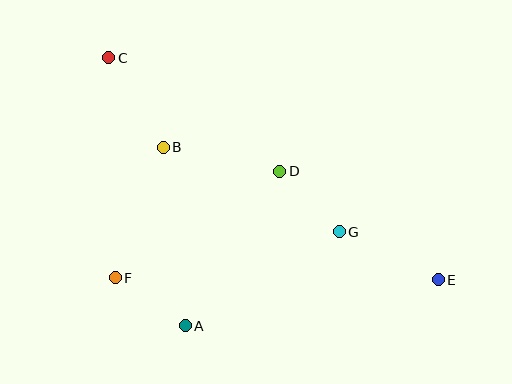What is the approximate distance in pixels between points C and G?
The distance between C and G is approximately 289 pixels.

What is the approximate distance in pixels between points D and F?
The distance between D and F is approximately 196 pixels.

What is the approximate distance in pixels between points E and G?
The distance between E and G is approximately 110 pixels.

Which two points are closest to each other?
Points D and G are closest to each other.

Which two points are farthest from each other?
Points C and E are farthest from each other.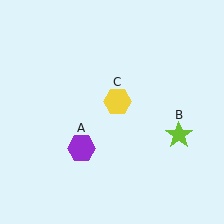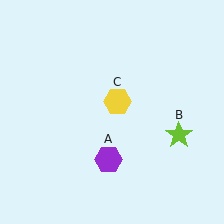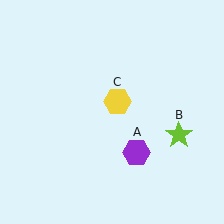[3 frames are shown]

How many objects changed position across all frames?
1 object changed position: purple hexagon (object A).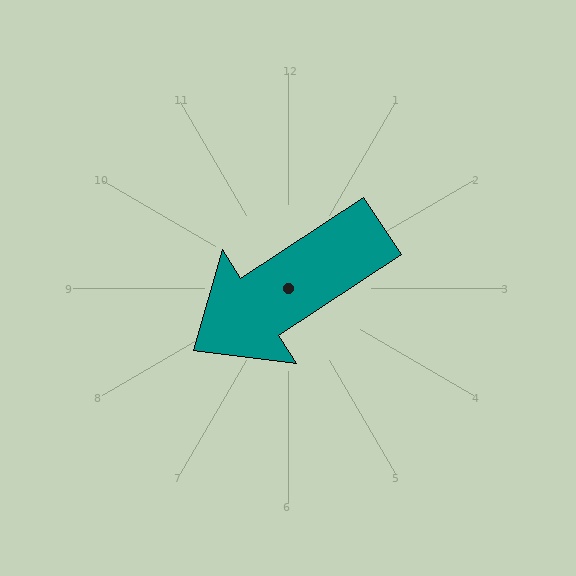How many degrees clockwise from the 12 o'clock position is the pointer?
Approximately 237 degrees.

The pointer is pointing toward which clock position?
Roughly 8 o'clock.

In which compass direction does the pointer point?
Southwest.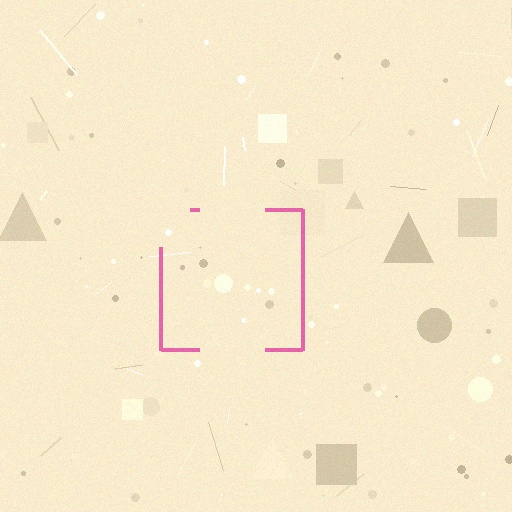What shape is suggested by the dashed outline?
The dashed outline suggests a square.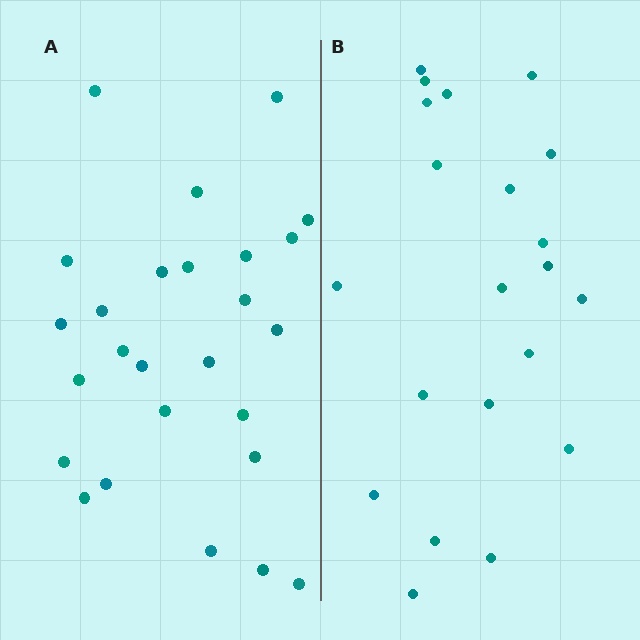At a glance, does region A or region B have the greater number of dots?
Region A (the left region) has more dots.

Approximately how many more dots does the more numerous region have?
Region A has about 5 more dots than region B.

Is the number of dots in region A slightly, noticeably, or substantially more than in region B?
Region A has only slightly more — the two regions are fairly close. The ratio is roughly 1.2 to 1.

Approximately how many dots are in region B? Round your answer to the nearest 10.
About 20 dots. (The exact count is 21, which rounds to 20.)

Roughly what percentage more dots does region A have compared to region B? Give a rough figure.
About 25% more.